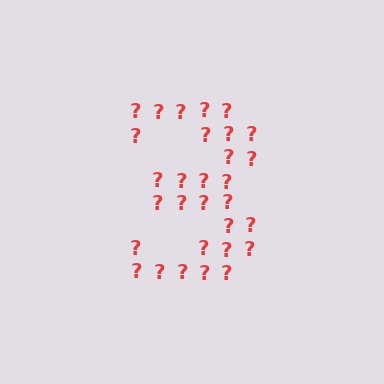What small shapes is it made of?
It is made of small question marks.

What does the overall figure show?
The overall figure shows the digit 3.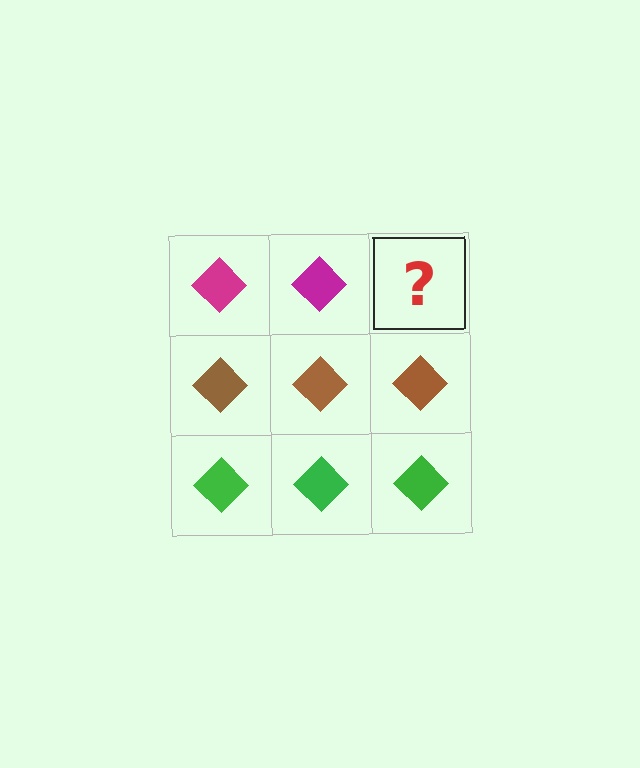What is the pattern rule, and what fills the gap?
The rule is that each row has a consistent color. The gap should be filled with a magenta diamond.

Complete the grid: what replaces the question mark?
The question mark should be replaced with a magenta diamond.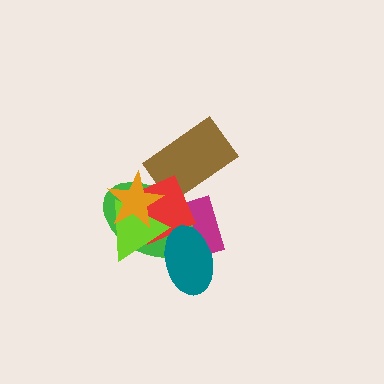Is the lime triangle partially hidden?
Yes, it is partially covered by another shape.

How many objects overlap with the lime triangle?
5 objects overlap with the lime triangle.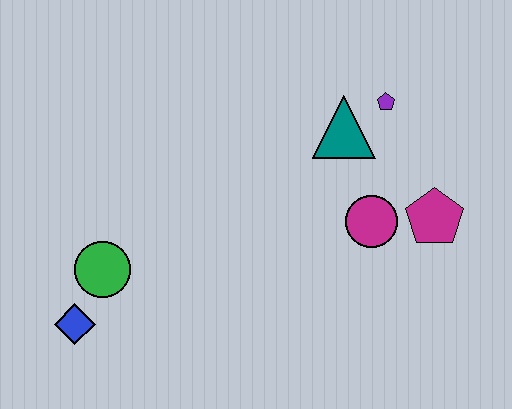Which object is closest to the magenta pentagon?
The magenta circle is closest to the magenta pentagon.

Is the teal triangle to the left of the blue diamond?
No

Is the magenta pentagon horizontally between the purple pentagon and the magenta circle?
No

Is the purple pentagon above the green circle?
Yes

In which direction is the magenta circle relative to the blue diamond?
The magenta circle is to the right of the blue diamond.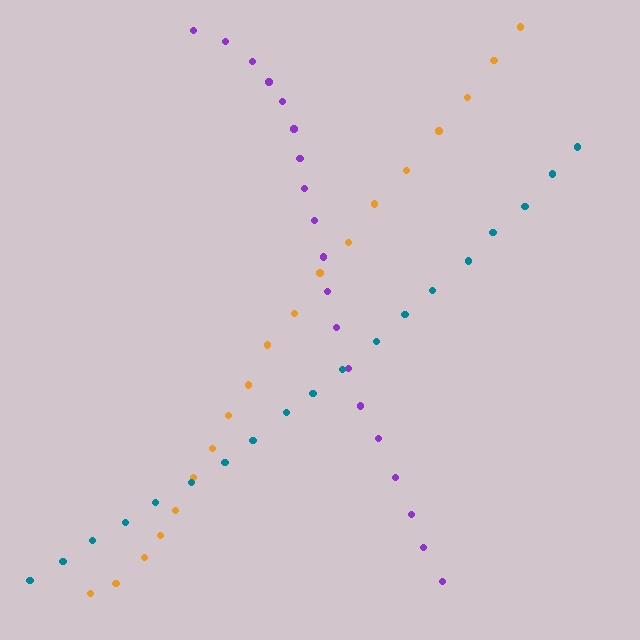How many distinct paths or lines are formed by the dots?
There are 3 distinct paths.